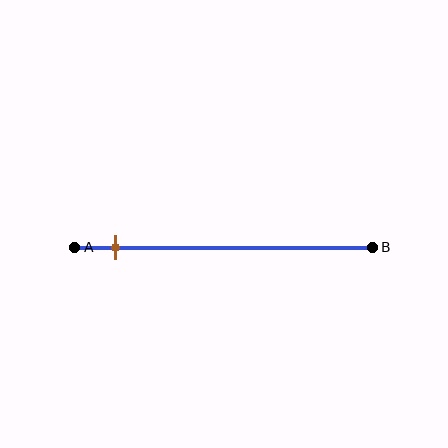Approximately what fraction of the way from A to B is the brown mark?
The brown mark is approximately 15% of the way from A to B.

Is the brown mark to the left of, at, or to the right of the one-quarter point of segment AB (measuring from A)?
The brown mark is to the left of the one-quarter point of segment AB.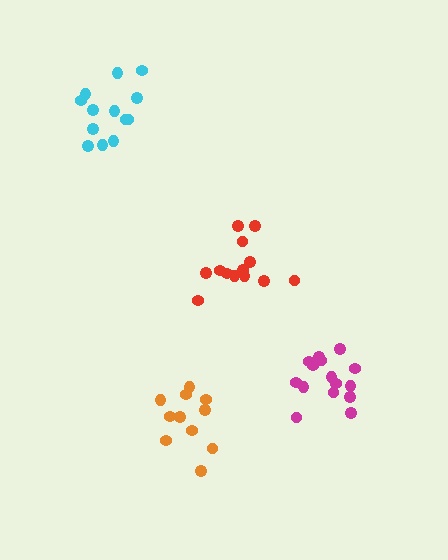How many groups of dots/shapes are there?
There are 4 groups.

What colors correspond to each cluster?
The clusters are colored: cyan, red, magenta, orange.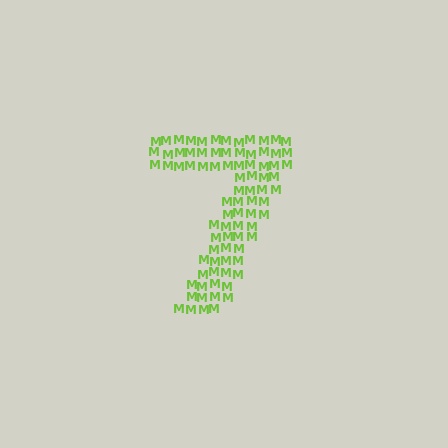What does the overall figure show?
The overall figure shows the digit 7.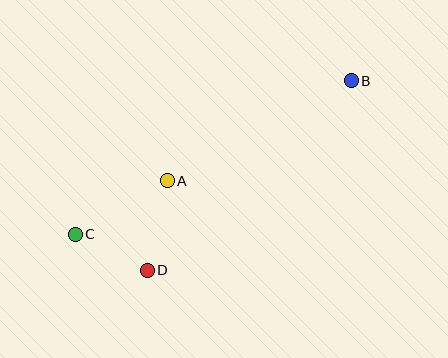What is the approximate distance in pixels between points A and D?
The distance between A and D is approximately 92 pixels.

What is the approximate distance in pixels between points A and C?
The distance between A and C is approximately 107 pixels.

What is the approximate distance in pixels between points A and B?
The distance between A and B is approximately 209 pixels.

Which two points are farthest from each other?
Points B and C are farthest from each other.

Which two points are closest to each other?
Points C and D are closest to each other.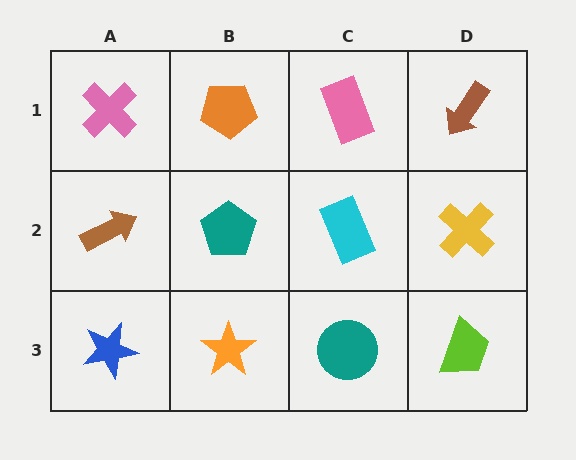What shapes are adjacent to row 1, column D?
A yellow cross (row 2, column D), a pink rectangle (row 1, column C).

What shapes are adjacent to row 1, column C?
A cyan rectangle (row 2, column C), an orange pentagon (row 1, column B), a brown arrow (row 1, column D).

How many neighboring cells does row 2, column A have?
3.